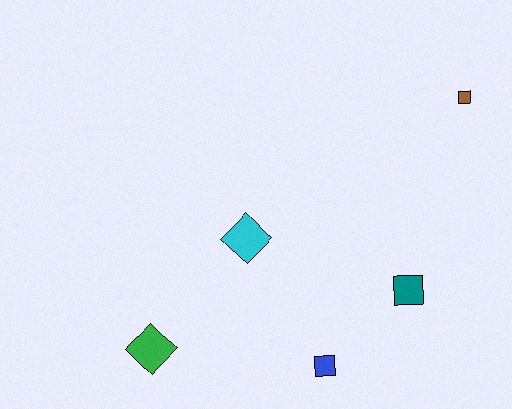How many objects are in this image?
There are 5 objects.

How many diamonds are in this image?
There are 2 diamonds.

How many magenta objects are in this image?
There are no magenta objects.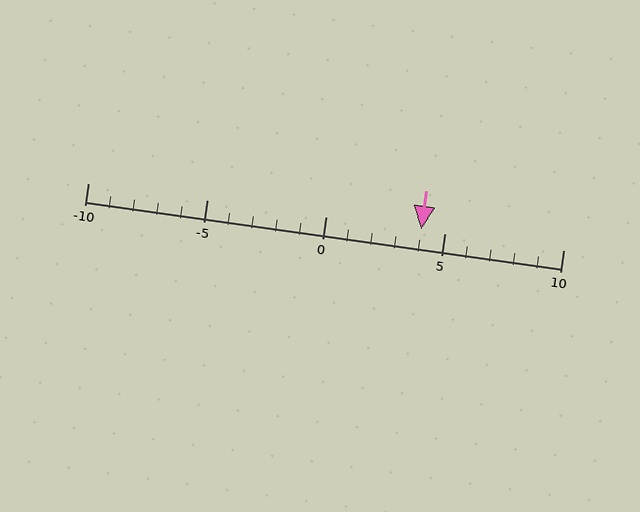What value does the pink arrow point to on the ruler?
The pink arrow points to approximately 4.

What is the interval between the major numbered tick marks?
The major tick marks are spaced 5 units apart.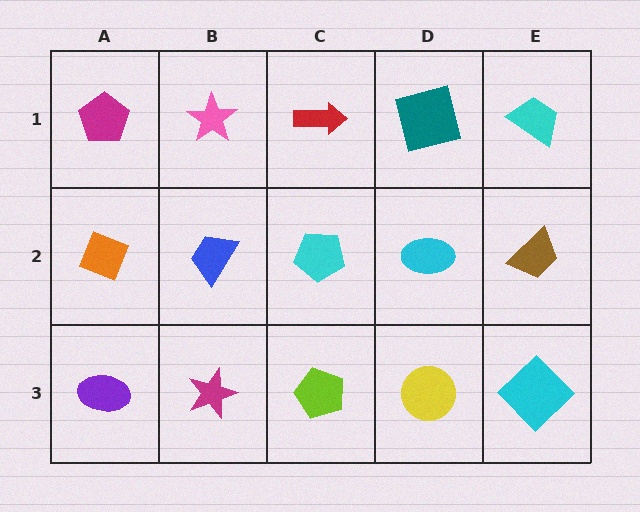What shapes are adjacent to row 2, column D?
A teal square (row 1, column D), a yellow circle (row 3, column D), a cyan pentagon (row 2, column C), a brown trapezoid (row 2, column E).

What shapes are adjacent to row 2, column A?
A magenta pentagon (row 1, column A), a purple ellipse (row 3, column A), a blue trapezoid (row 2, column B).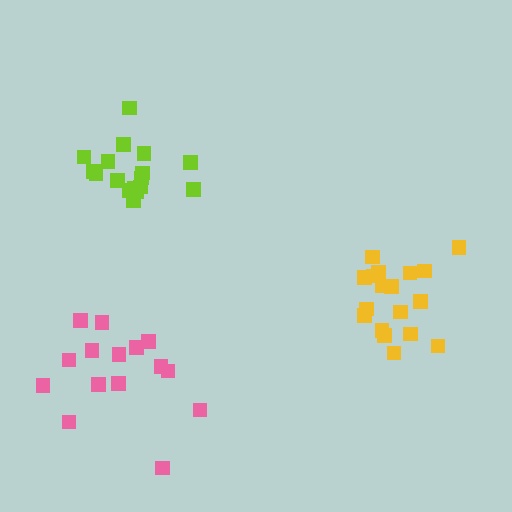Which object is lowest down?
The pink cluster is bottommost.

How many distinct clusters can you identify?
There are 3 distinct clusters.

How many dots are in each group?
Group 1: 18 dots, Group 2: 17 dots, Group 3: 15 dots (50 total).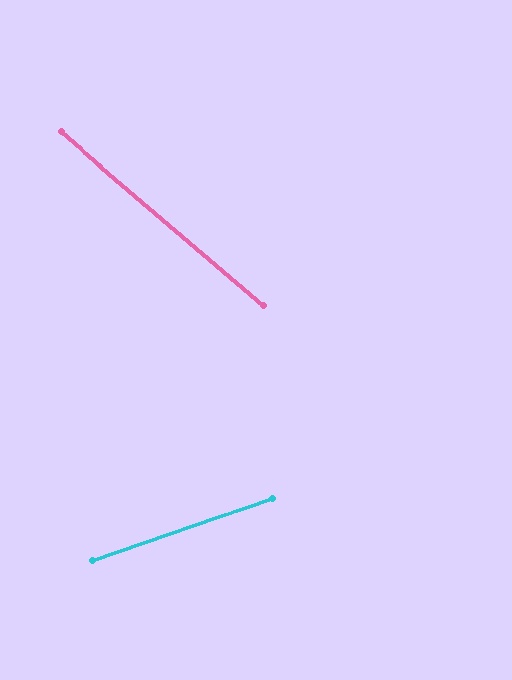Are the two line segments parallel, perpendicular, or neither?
Neither parallel nor perpendicular — they differ by about 59°.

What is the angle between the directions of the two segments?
Approximately 59 degrees.